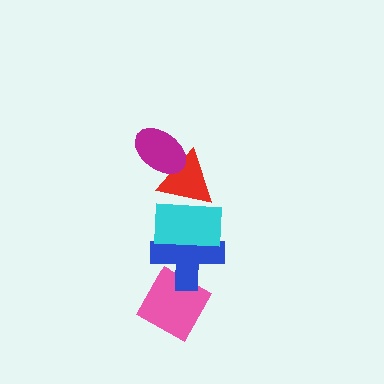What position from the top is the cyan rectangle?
The cyan rectangle is 3rd from the top.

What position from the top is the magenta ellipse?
The magenta ellipse is 1st from the top.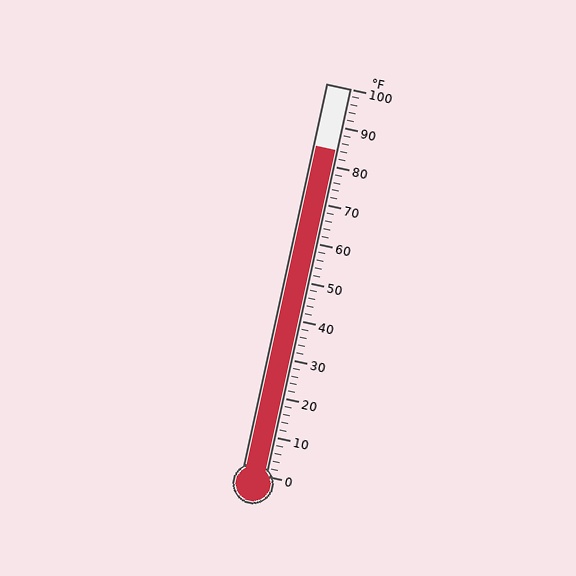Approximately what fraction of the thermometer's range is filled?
The thermometer is filled to approximately 85% of its range.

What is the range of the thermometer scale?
The thermometer scale ranges from 0°F to 100°F.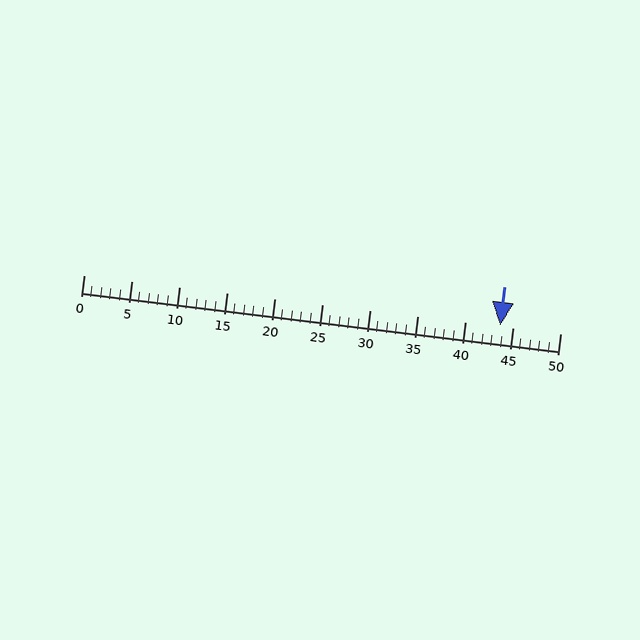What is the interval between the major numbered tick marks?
The major tick marks are spaced 5 units apart.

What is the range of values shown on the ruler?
The ruler shows values from 0 to 50.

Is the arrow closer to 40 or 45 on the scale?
The arrow is closer to 45.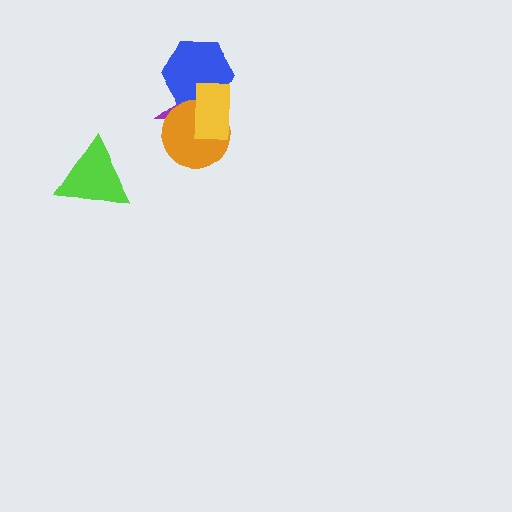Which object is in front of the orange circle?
The yellow rectangle is in front of the orange circle.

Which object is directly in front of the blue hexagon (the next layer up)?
The orange circle is directly in front of the blue hexagon.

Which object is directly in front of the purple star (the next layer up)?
The blue hexagon is directly in front of the purple star.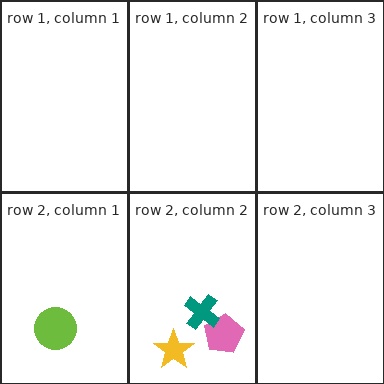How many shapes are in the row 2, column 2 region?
3.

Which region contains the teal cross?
The row 2, column 2 region.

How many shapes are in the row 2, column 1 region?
1.